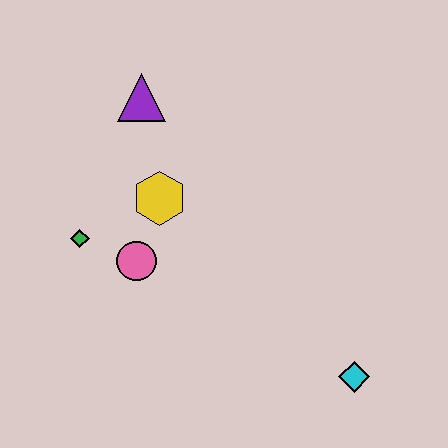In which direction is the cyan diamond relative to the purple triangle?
The cyan diamond is below the purple triangle.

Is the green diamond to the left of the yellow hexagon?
Yes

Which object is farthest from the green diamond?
The cyan diamond is farthest from the green diamond.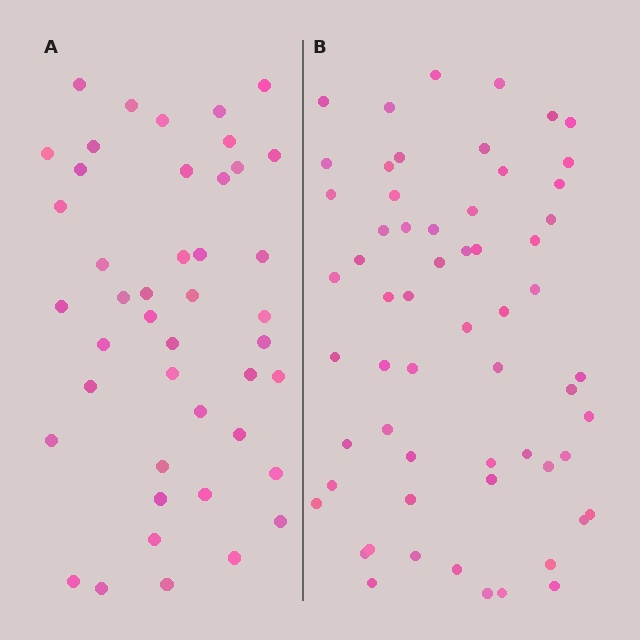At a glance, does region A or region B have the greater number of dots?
Region B (the right region) has more dots.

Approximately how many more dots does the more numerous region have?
Region B has approximately 15 more dots than region A.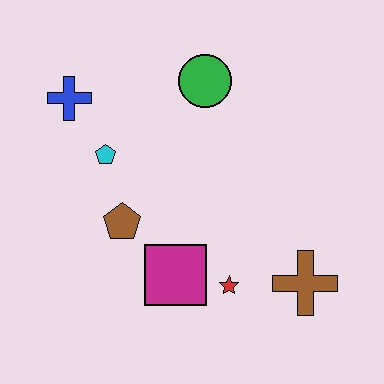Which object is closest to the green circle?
The cyan pentagon is closest to the green circle.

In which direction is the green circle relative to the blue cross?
The green circle is to the right of the blue cross.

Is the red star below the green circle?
Yes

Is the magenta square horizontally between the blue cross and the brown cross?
Yes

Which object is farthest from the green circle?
The brown cross is farthest from the green circle.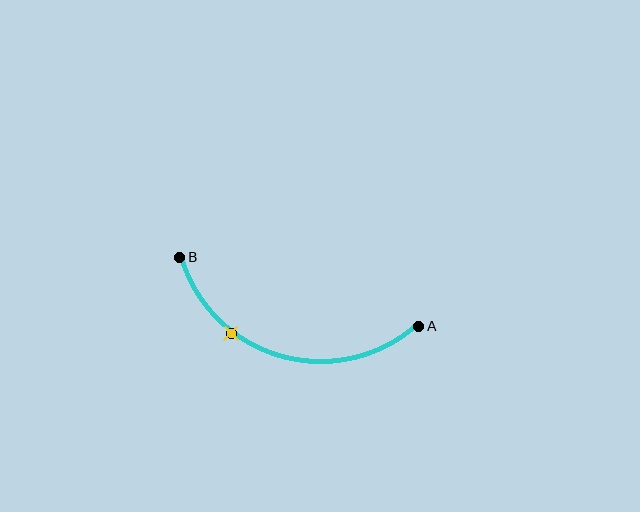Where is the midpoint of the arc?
The arc midpoint is the point on the curve farthest from the straight line joining A and B. It sits below that line.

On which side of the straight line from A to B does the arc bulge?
The arc bulges below the straight line connecting A and B.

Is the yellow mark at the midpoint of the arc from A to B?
No. The yellow mark lies on the arc but is closer to endpoint B. The arc midpoint would be at the point on the curve equidistant along the arc from both A and B.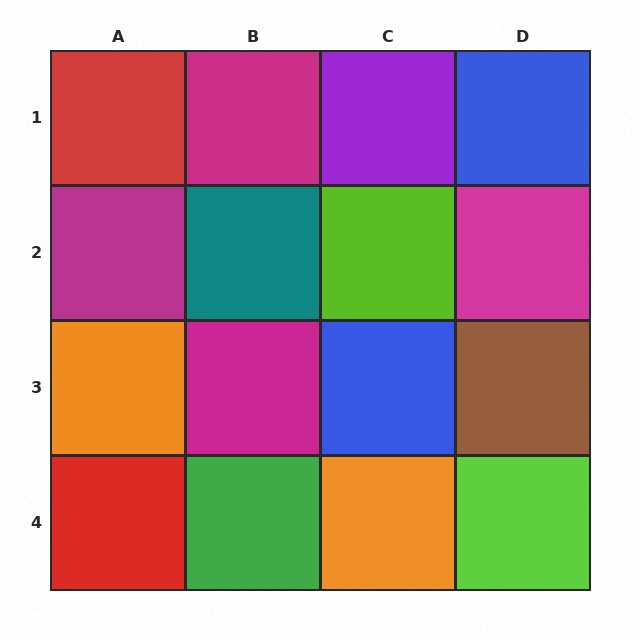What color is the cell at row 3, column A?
Orange.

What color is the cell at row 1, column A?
Red.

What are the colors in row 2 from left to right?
Magenta, teal, lime, magenta.